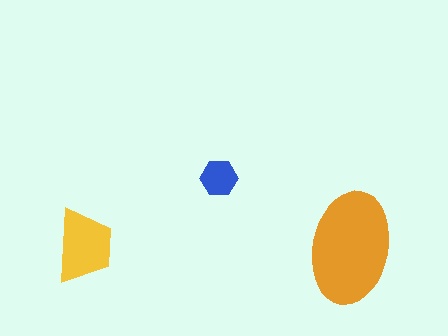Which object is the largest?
The orange ellipse.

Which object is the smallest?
The blue hexagon.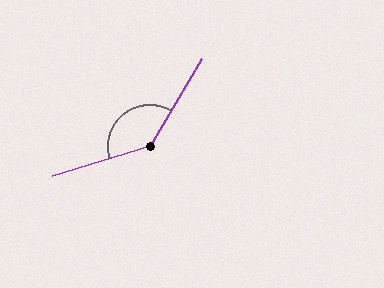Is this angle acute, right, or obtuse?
It is obtuse.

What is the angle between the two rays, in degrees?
Approximately 137 degrees.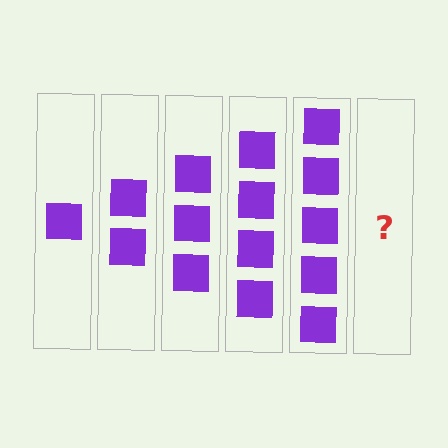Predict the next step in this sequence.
The next step is 6 squares.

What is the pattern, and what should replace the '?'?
The pattern is that each step adds one more square. The '?' should be 6 squares.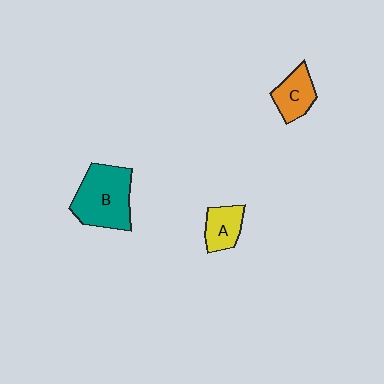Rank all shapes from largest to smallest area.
From largest to smallest: B (teal), C (orange), A (yellow).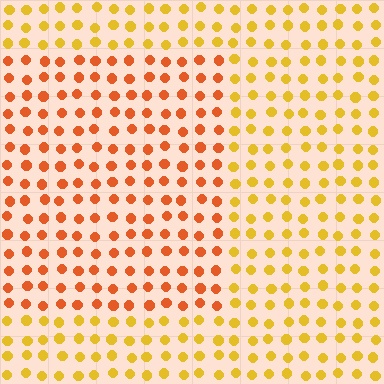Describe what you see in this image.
The image is filled with small yellow elements in a uniform arrangement. A rectangle-shaped region is visible where the elements are tinted to a slightly different hue, forming a subtle color boundary.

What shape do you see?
I see a rectangle.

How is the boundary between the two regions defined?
The boundary is defined purely by a slight shift in hue (about 31 degrees). Spacing, size, and orientation are identical on both sides.